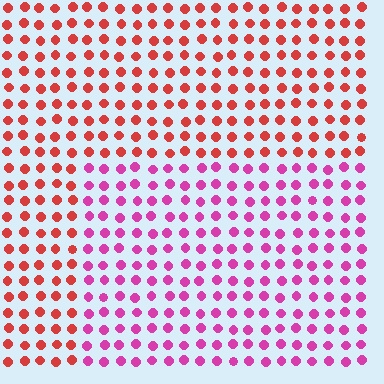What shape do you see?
I see a rectangle.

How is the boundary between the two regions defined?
The boundary is defined purely by a slight shift in hue (about 43 degrees). Spacing, size, and orientation are identical on both sides.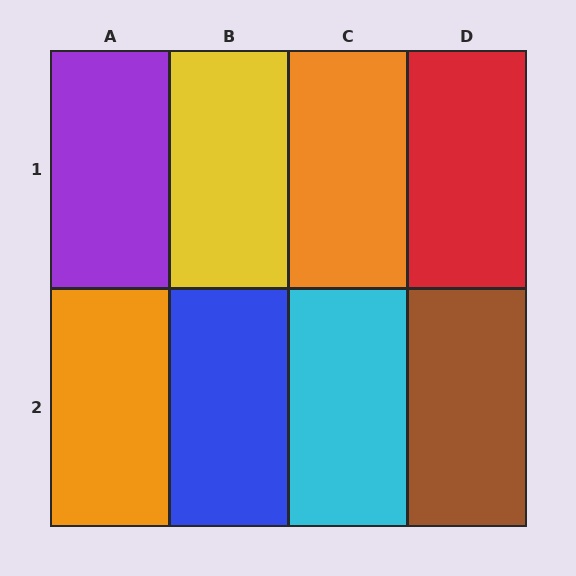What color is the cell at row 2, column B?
Blue.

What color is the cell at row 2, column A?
Orange.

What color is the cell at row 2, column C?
Cyan.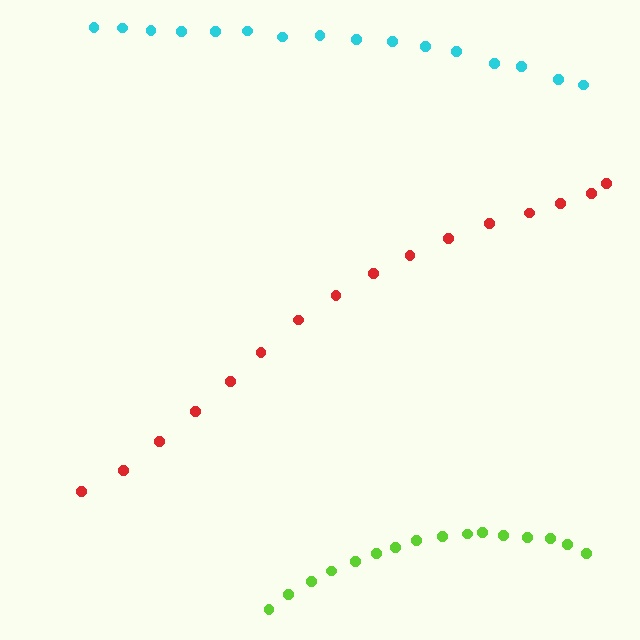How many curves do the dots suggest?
There are 3 distinct paths.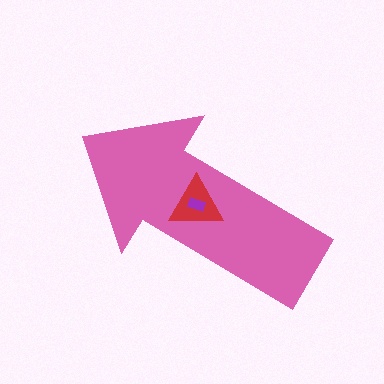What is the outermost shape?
The pink arrow.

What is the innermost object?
The purple rectangle.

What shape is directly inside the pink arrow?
The red triangle.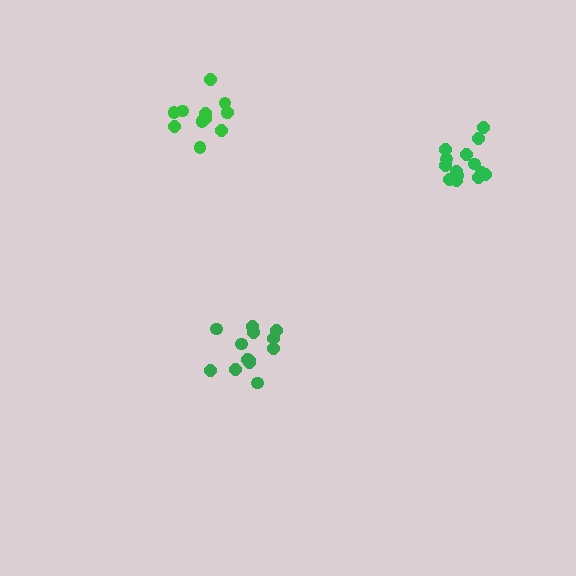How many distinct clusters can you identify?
There are 3 distinct clusters.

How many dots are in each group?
Group 1: 13 dots, Group 2: 15 dots, Group 3: 12 dots (40 total).